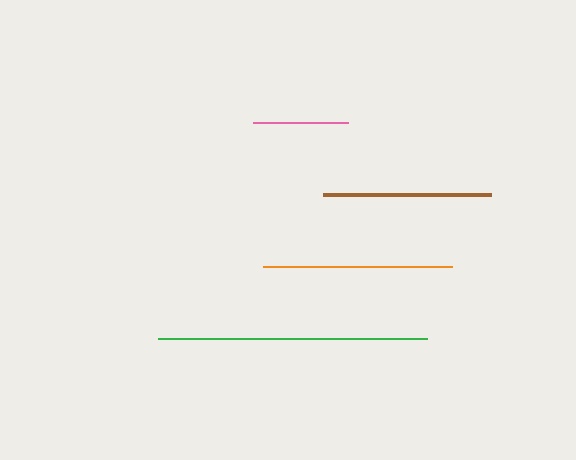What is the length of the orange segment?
The orange segment is approximately 189 pixels long.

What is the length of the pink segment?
The pink segment is approximately 95 pixels long.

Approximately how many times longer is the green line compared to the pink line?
The green line is approximately 2.8 times the length of the pink line.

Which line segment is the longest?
The green line is the longest at approximately 269 pixels.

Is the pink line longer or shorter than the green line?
The green line is longer than the pink line.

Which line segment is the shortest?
The pink line is the shortest at approximately 95 pixels.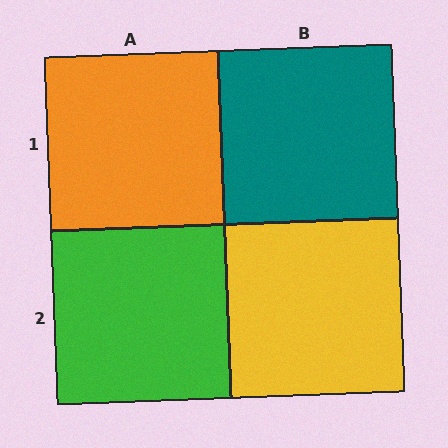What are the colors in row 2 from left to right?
Green, yellow.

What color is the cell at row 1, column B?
Teal.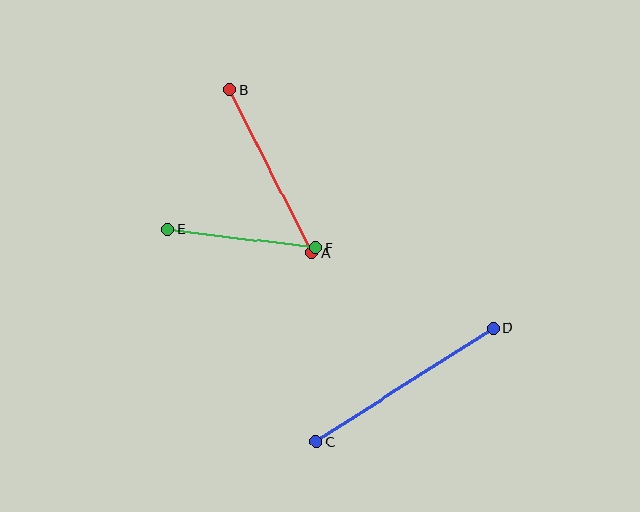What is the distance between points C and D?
The distance is approximately 210 pixels.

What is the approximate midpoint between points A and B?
The midpoint is at approximately (270, 171) pixels.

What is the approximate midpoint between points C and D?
The midpoint is at approximately (405, 385) pixels.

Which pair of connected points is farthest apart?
Points C and D are farthest apart.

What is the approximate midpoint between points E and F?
The midpoint is at approximately (241, 239) pixels.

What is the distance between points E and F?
The distance is approximately 149 pixels.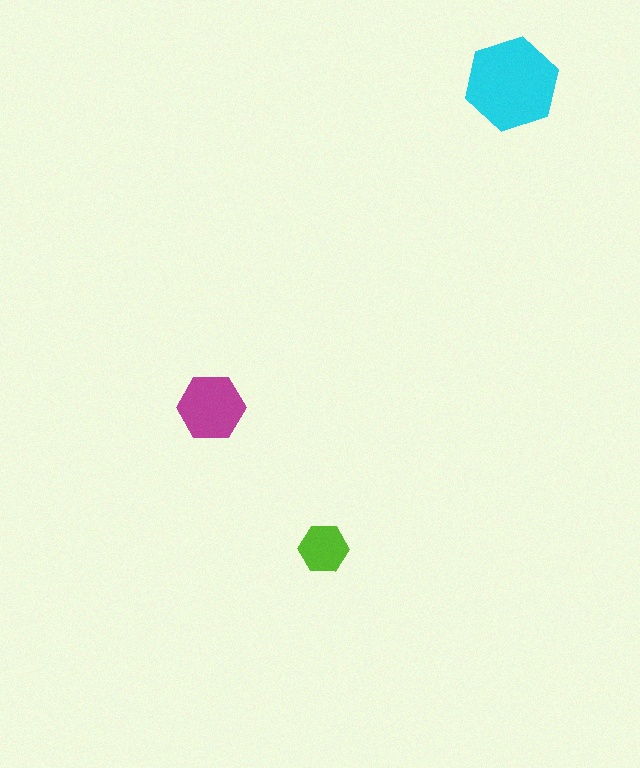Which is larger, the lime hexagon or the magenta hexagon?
The magenta one.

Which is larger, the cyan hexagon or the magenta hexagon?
The cyan one.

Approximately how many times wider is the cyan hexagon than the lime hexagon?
About 2 times wider.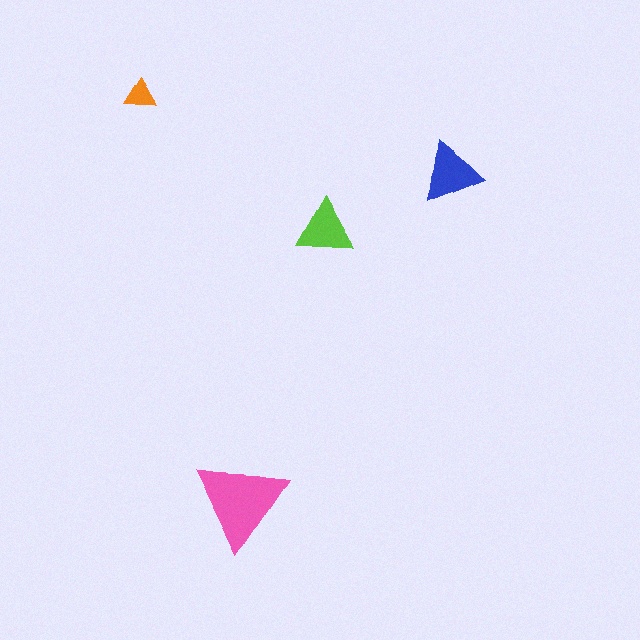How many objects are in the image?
There are 4 objects in the image.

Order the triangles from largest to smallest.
the pink one, the blue one, the lime one, the orange one.